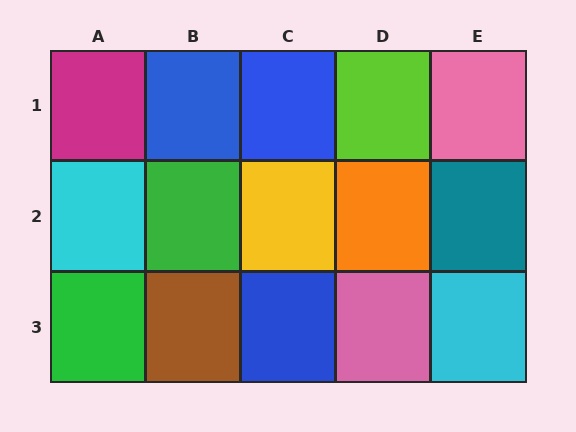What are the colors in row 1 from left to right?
Magenta, blue, blue, lime, pink.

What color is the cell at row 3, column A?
Green.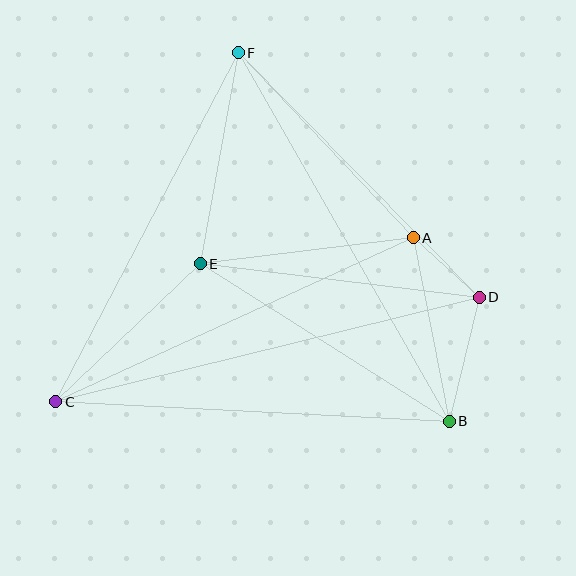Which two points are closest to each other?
Points A and D are closest to each other.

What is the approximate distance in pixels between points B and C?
The distance between B and C is approximately 394 pixels.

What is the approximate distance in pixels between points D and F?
The distance between D and F is approximately 343 pixels.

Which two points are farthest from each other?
Points C and D are farthest from each other.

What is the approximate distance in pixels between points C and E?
The distance between C and E is approximately 200 pixels.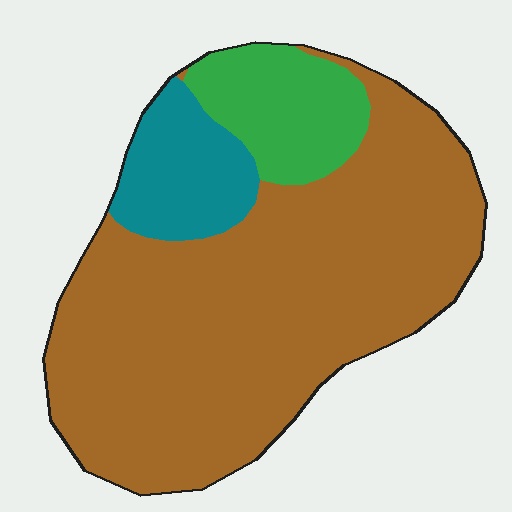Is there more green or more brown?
Brown.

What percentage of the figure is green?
Green takes up less than a quarter of the figure.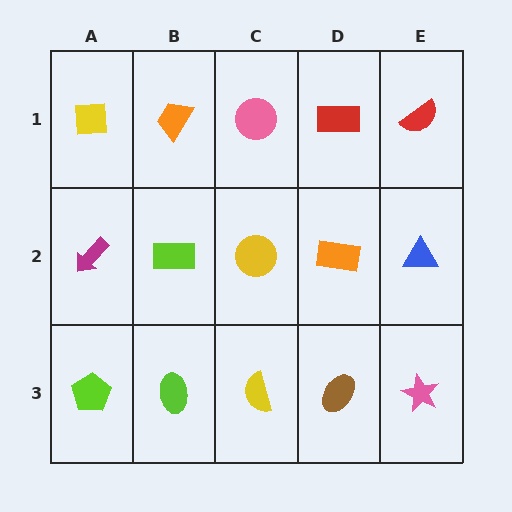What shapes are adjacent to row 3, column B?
A lime rectangle (row 2, column B), a lime pentagon (row 3, column A), a yellow semicircle (row 3, column C).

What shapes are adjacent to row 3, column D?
An orange rectangle (row 2, column D), a yellow semicircle (row 3, column C), a pink star (row 3, column E).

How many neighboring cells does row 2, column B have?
4.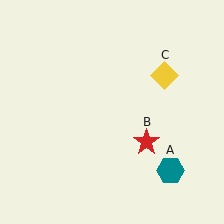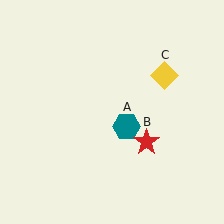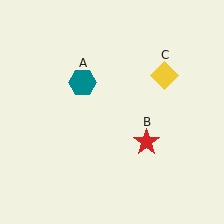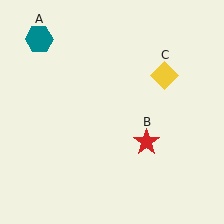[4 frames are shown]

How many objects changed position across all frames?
1 object changed position: teal hexagon (object A).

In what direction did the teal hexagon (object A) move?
The teal hexagon (object A) moved up and to the left.